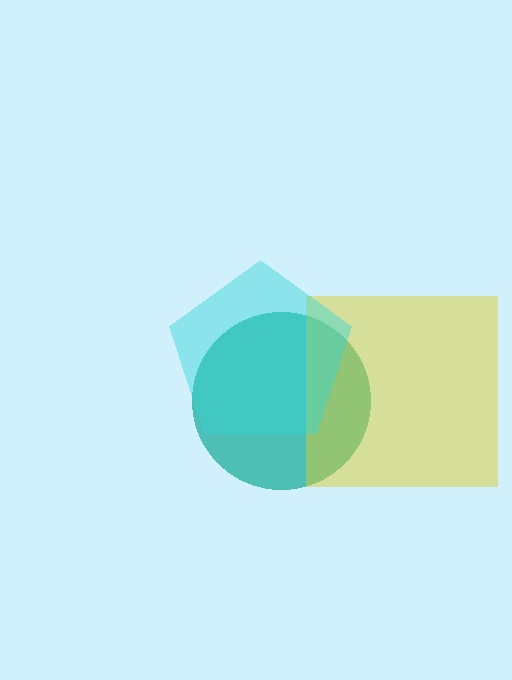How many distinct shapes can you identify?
There are 3 distinct shapes: a teal circle, a yellow square, a cyan pentagon.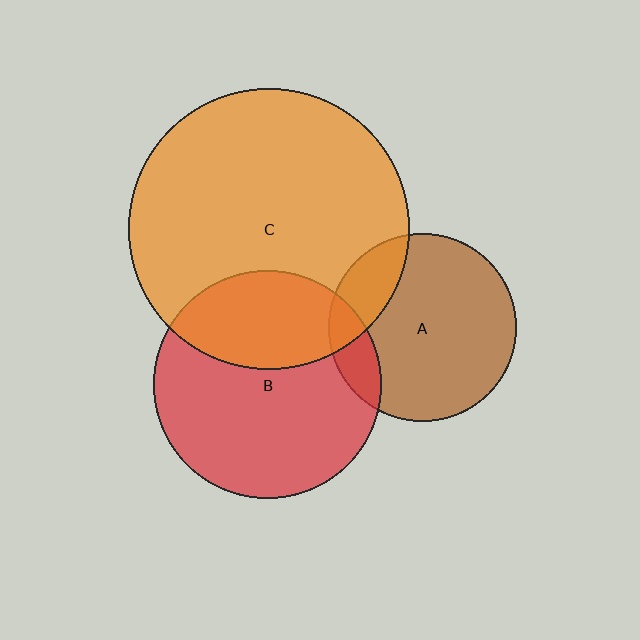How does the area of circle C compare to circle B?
Approximately 1.5 times.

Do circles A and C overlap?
Yes.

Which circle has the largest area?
Circle C (orange).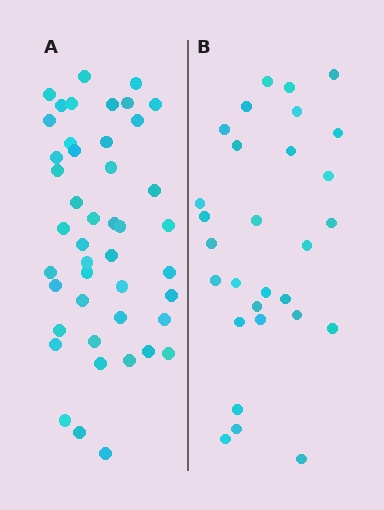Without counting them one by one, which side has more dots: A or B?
Region A (the left region) has more dots.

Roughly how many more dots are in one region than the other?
Region A has approximately 15 more dots than region B.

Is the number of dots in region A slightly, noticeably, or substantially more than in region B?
Region A has substantially more. The ratio is roughly 1.6 to 1.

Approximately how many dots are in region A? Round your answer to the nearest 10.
About 40 dots. (The exact count is 45, which rounds to 40.)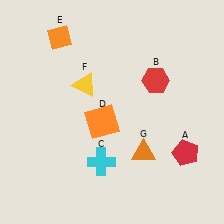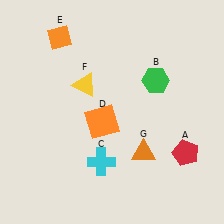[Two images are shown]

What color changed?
The hexagon (B) changed from red in Image 1 to green in Image 2.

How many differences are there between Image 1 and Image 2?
There is 1 difference between the two images.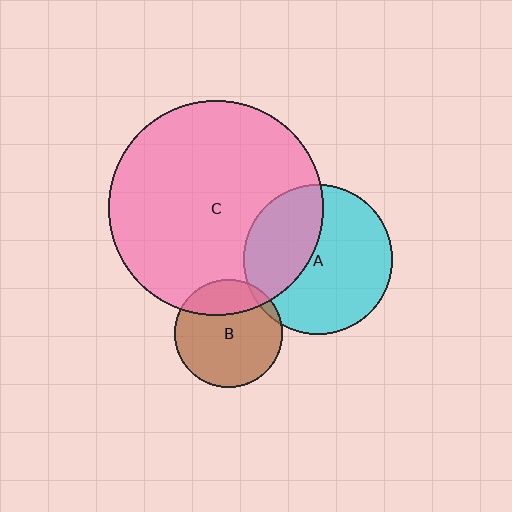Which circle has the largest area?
Circle C (pink).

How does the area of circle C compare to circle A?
Approximately 2.1 times.